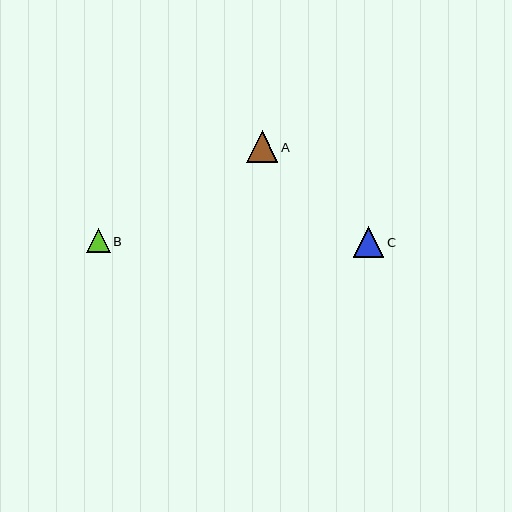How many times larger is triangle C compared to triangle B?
Triangle C is approximately 1.3 times the size of triangle B.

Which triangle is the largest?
Triangle A is the largest with a size of approximately 32 pixels.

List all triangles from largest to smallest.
From largest to smallest: A, C, B.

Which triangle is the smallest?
Triangle B is the smallest with a size of approximately 24 pixels.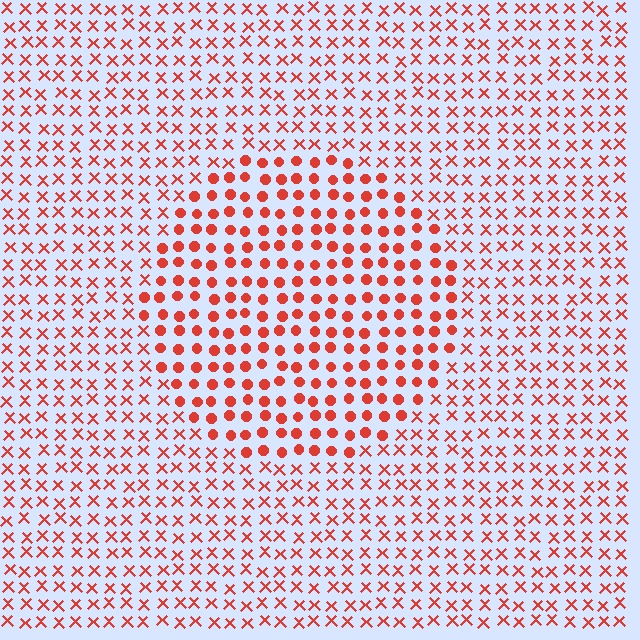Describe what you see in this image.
The image is filled with small red elements arranged in a uniform grid. A circle-shaped region contains circles, while the surrounding area contains X marks. The boundary is defined purely by the change in element shape.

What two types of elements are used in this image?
The image uses circles inside the circle region and X marks outside it.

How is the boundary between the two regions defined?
The boundary is defined by a change in element shape: circles inside vs. X marks outside. All elements share the same color and spacing.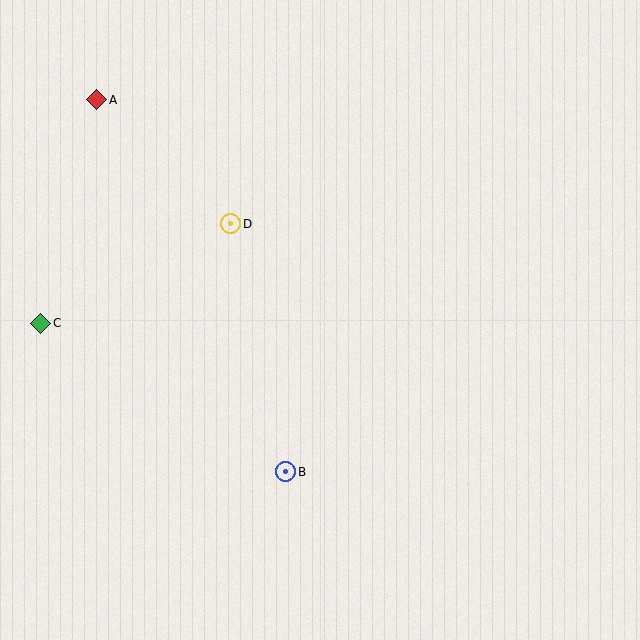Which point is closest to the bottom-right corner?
Point B is closest to the bottom-right corner.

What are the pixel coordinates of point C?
Point C is at (41, 323).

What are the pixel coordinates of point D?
Point D is at (231, 224).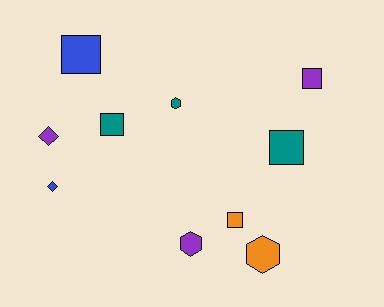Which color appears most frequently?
Teal, with 3 objects.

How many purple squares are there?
There is 1 purple square.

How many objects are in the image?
There are 10 objects.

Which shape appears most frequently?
Square, with 5 objects.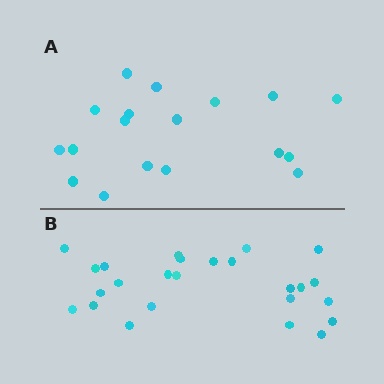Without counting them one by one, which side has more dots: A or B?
Region B (the bottom region) has more dots.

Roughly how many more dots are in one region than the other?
Region B has roughly 8 or so more dots than region A.